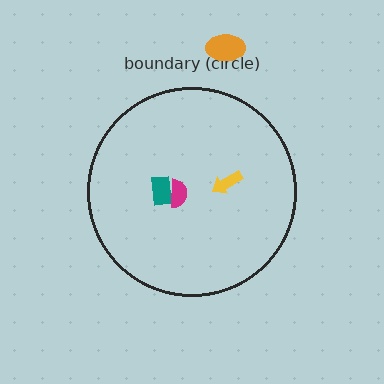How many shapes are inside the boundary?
3 inside, 1 outside.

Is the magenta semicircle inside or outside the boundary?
Inside.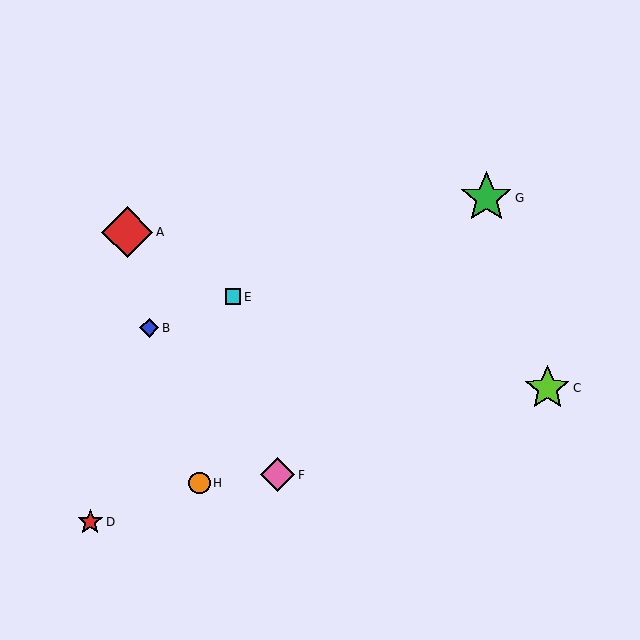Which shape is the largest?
The green star (labeled G) is the largest.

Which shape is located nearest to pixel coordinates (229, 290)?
The cyan square (labeled E) at (233, 297) is nearest to that location.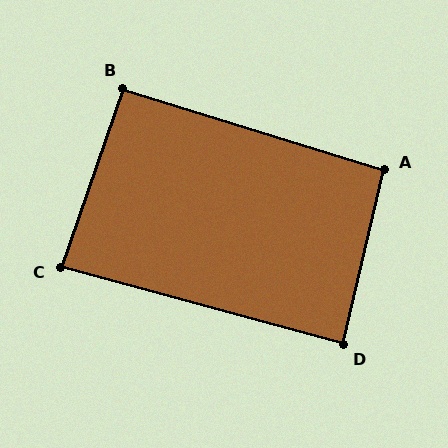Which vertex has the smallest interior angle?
C, at approximately 86 degrees.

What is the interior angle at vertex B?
Approximately 92 degrees (approximately right).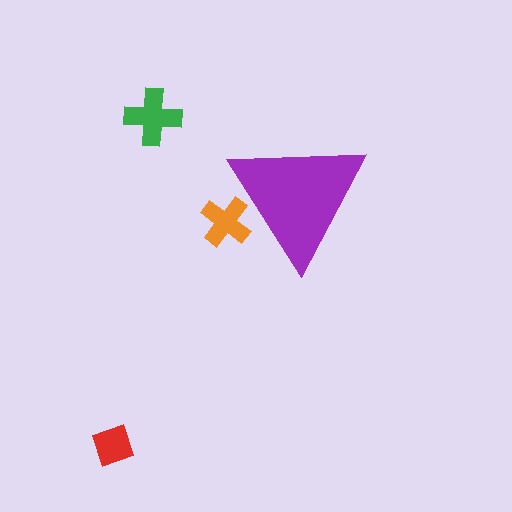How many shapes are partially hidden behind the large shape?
1 shape is partially hidden.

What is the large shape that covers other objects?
A purple triangle.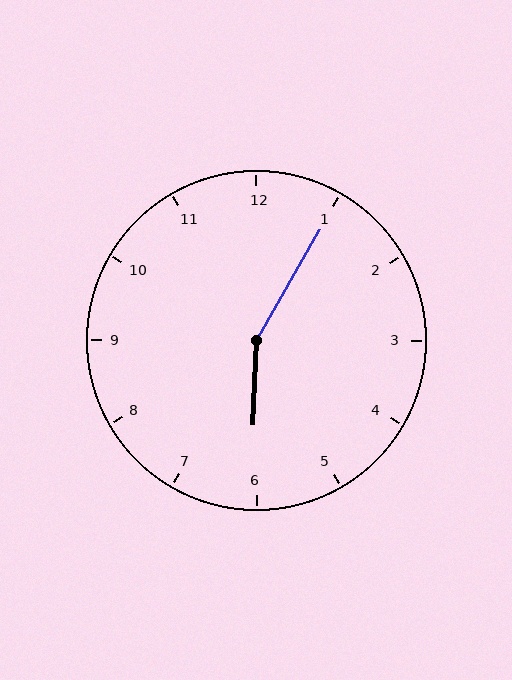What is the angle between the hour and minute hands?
Approximately 152 degrees.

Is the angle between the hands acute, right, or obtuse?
It is obtuse.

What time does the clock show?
6:05.